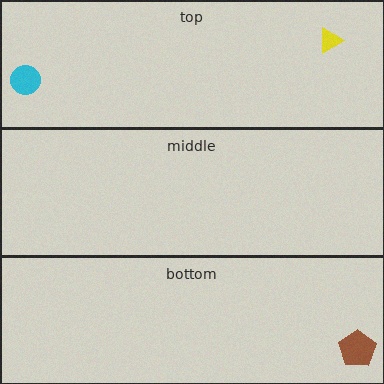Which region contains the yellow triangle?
The top region.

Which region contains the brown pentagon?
The bottom region.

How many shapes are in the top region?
2.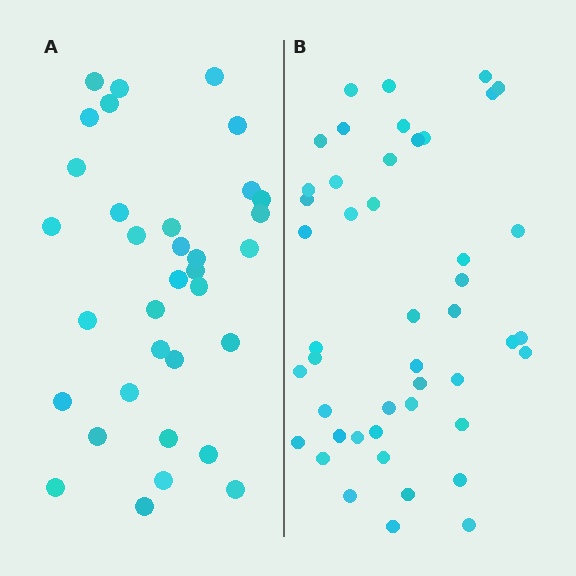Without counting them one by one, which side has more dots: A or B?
Region B (the right region) has more dots.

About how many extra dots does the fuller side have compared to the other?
Region B has roughly 12 or so more dots than region A.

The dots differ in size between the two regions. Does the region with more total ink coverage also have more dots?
No. Region A has more total ink coverage because its dots are larger, but region B actually contains more individual dots. Total area can be misleading — the number of items is what matters here.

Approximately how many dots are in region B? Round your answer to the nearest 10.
About 50 dots. (The exact count is 46, which rounds to 50.)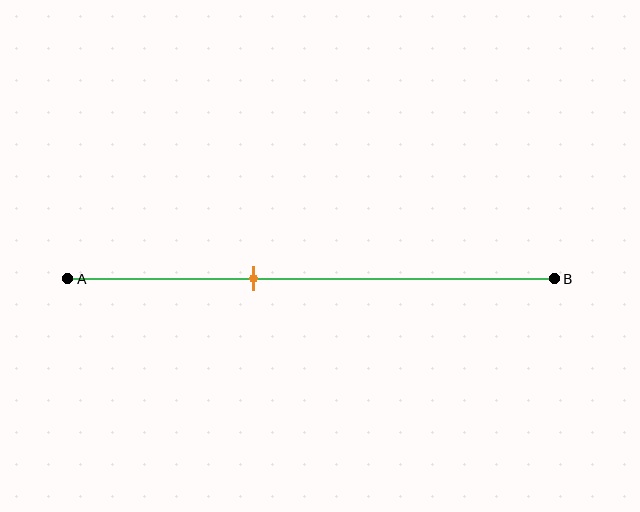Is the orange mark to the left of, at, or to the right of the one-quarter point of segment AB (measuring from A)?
The orange mark is to the right of the one-quarter point of segment AB.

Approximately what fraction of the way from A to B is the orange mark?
The orange mark is approximately 40% of the way from A to B.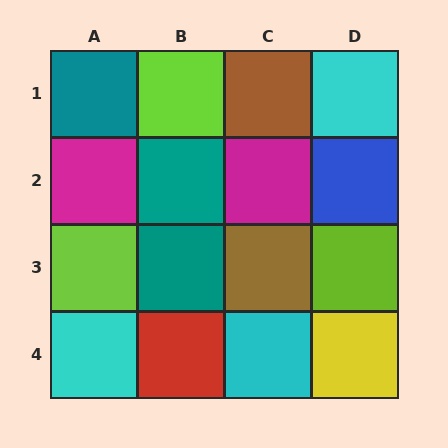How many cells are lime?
3 cells are lime.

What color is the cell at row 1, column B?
Lime.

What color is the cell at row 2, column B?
Teal.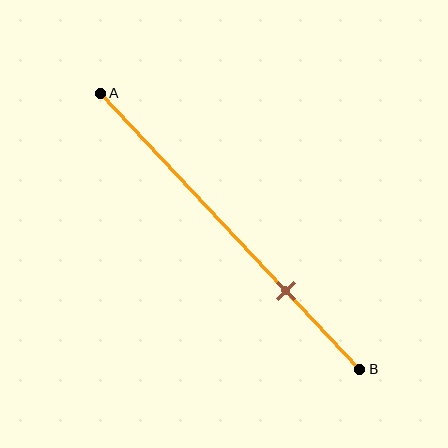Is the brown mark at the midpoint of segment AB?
No, the mark is at about 70% from A, not at the 50% midpoint.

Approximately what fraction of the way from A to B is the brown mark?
The brown mark is approximately 70% of the way from A to B.